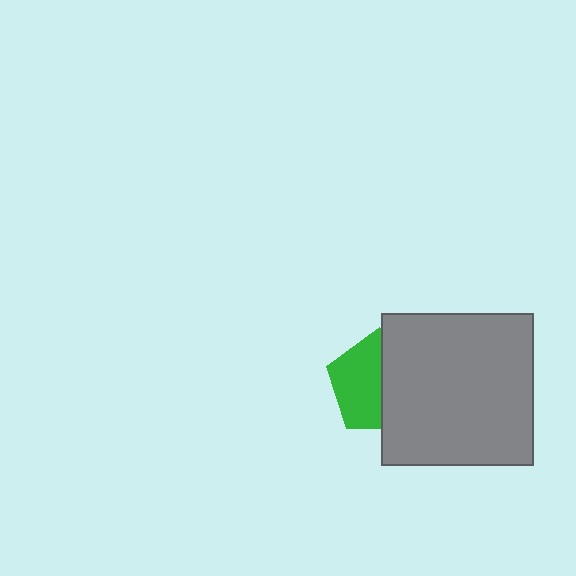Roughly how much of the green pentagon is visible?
About half of it is visible (roughly 53%).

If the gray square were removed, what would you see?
You would see the complete green pentagon.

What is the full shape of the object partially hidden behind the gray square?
The partially hidden object is a green pentagon.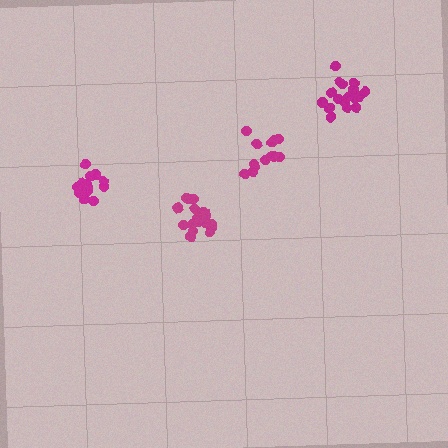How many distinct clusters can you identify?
There are 4 distinct clusters.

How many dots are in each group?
Group 1: 13 dots, Group 2: 17 dots, Group 3: 19 dots, Group 4: 13 dots (62 total).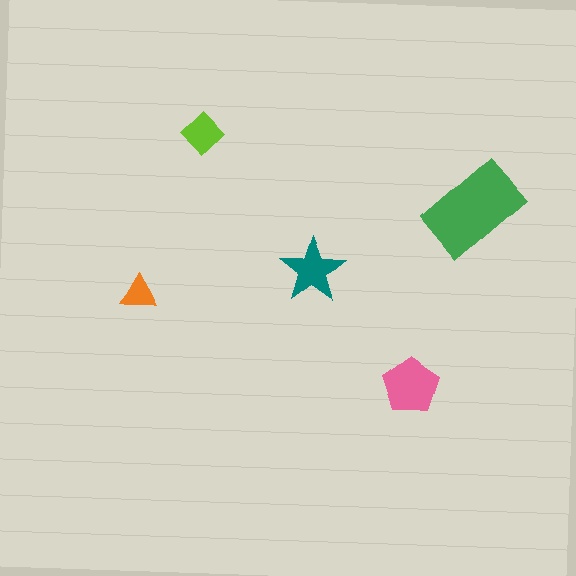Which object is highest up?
The lime diamond is topmost.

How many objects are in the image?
There are 5 objects in the image.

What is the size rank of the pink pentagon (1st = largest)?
2nd.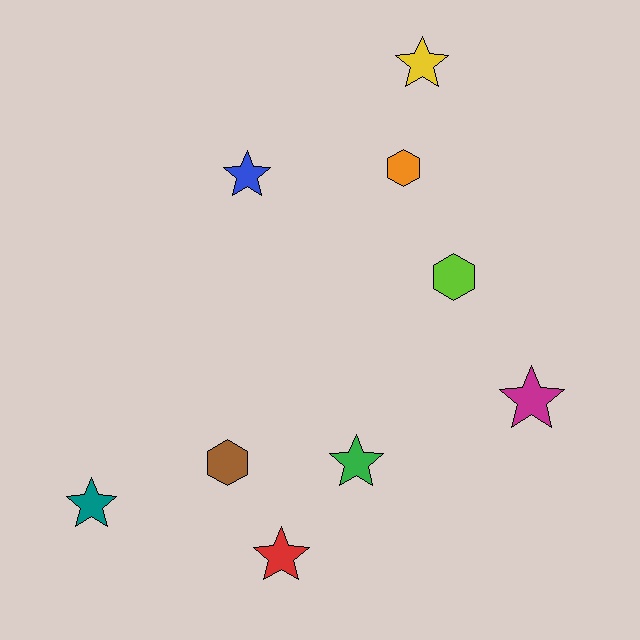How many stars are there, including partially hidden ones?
There are 6 stars.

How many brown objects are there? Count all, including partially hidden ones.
There is 1 brown object.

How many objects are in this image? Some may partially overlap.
There are 9 objects.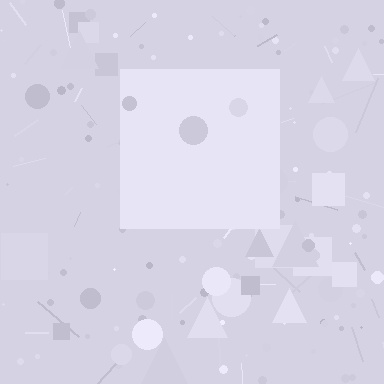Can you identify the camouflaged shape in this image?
The camouflaged shape is a square.